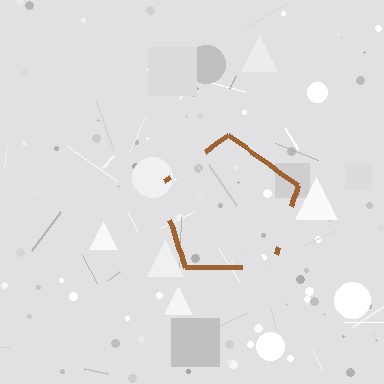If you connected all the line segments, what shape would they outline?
They would outline a pentagon.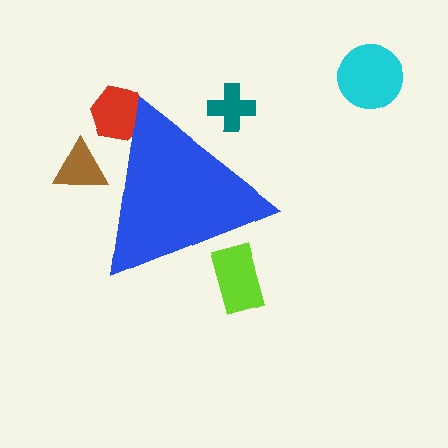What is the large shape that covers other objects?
A blue triangle.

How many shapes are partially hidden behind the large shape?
4 shapes are partially hidden.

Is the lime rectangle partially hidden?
Yes, the lime rectangle is partially hidden behind the blue triangle.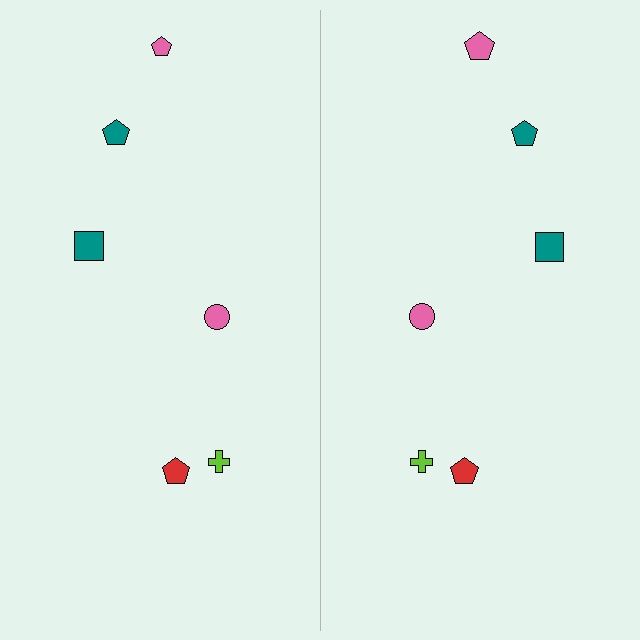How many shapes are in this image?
There are 12 shapes in this image.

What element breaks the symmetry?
The pink pentagon on the right side has a different size than its mirror counterpart.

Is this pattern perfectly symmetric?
No, the pattern is not perfectly symmetric. The pink pentagon on the right side has a different size than its mirror counterpart.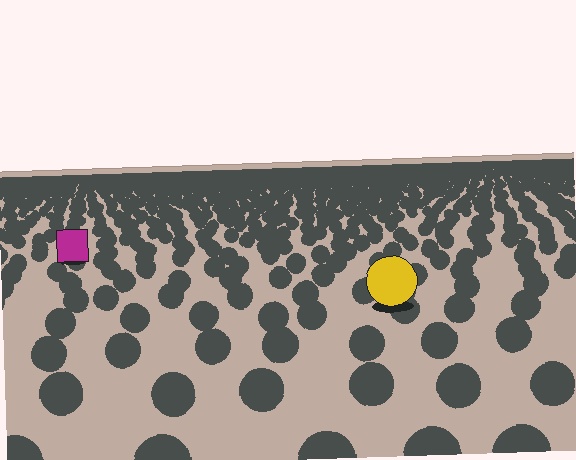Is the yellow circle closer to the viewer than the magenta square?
Yes. The yellow circle is closer — you can tell from the texture gradient: the ground texture is coarser near it.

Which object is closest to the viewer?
The yellow circle is closest. The texture marks near it are larger and more spread out.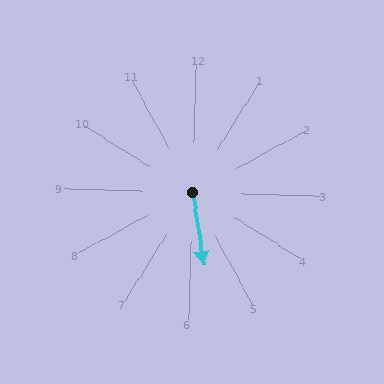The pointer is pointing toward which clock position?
Roughly 6 o'clock.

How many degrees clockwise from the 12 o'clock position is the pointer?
Approximately 169 degrees.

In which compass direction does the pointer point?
South.